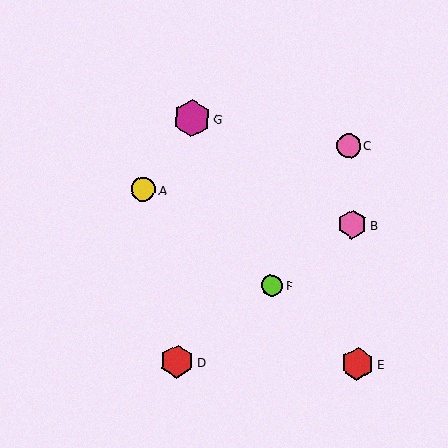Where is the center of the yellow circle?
The center of the yellow circle is at (143, 189).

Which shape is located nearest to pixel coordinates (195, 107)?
The magenta hexagon (labeled G) at (192, 118) is nearest to that location.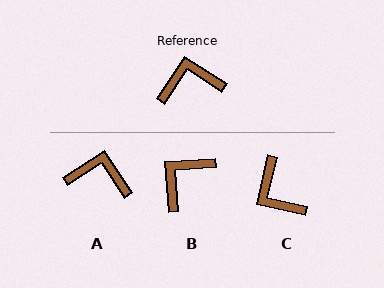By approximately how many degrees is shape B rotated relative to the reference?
Approximately 37 degrees counter-clockwise.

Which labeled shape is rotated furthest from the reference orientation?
C, about 110 degrees away.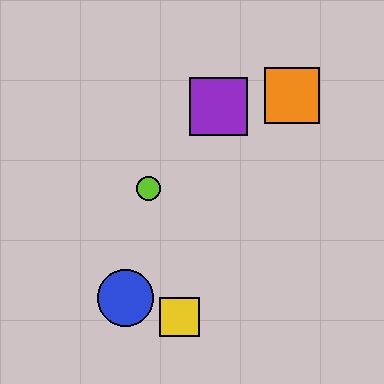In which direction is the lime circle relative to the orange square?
The lime circle is to the left of the orange square.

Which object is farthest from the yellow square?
The orange square is farthest from the yellow square.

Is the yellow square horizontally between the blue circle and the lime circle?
No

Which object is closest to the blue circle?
The yellow square is closest to the blue circle.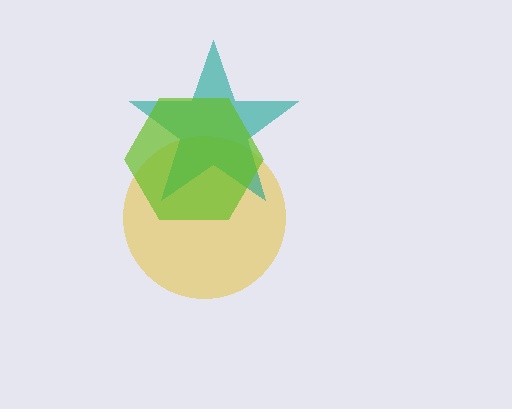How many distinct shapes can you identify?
There are 3 distinct shapes: a yellow circle, a teal star, a lime hexagon.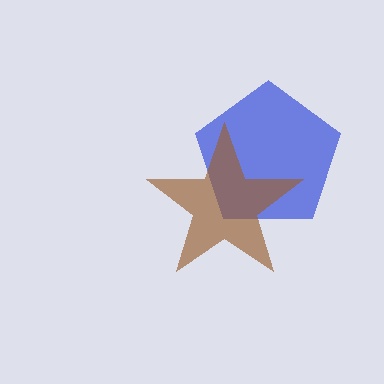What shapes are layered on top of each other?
The layered shapes are: a blue pentagon, a brown star.